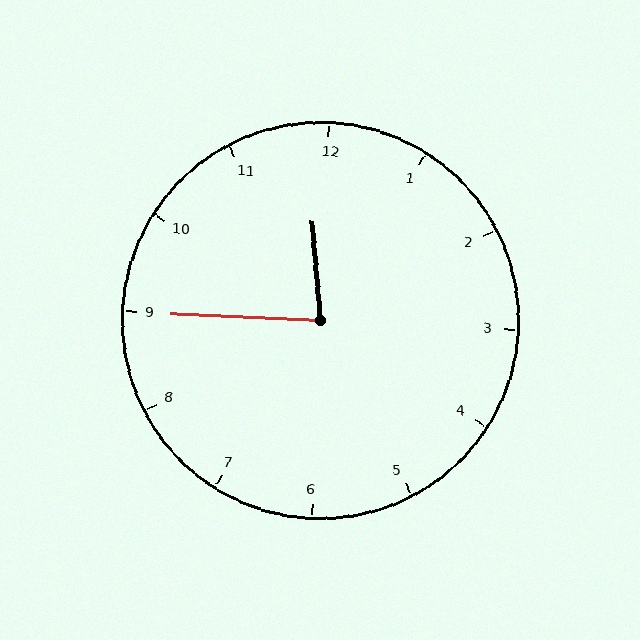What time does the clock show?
11:45.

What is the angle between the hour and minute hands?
Approximately 82 degrees.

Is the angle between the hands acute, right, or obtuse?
It is acute.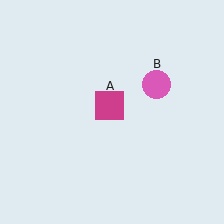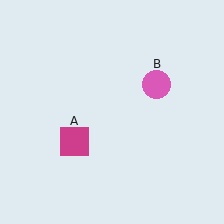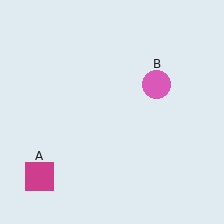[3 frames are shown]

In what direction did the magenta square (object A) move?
The magenta square (object A) moved down and to the left.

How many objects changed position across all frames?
1 object changed position: magenta square (object A).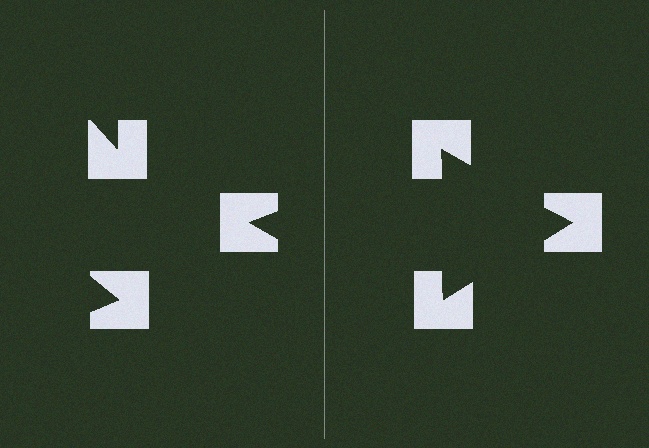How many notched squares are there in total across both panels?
6 — 3 on each side.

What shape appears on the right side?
An illusory triangle.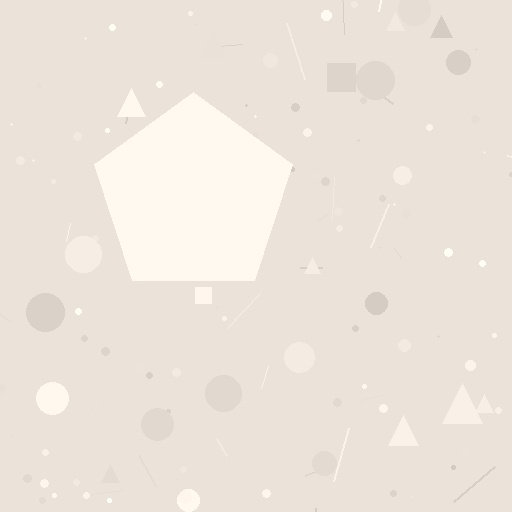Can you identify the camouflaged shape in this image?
The camouflaged shape is a pentagon.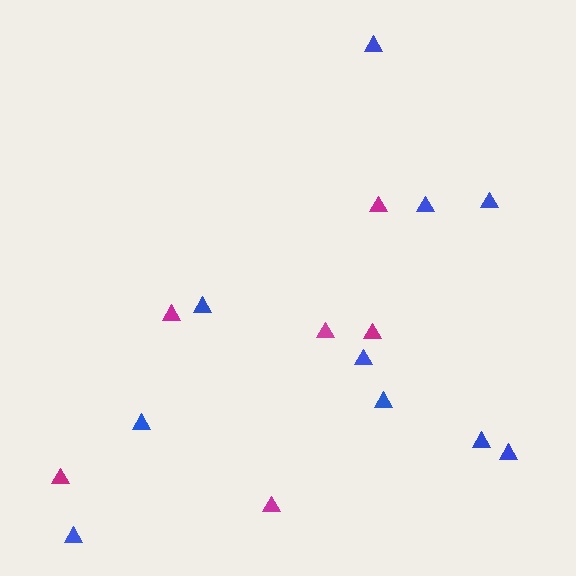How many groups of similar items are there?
There are 2 groups: one group of magenta triangles (6) and one group of blue triangles (10).